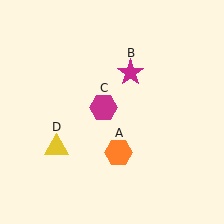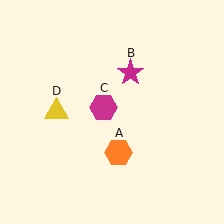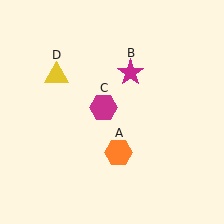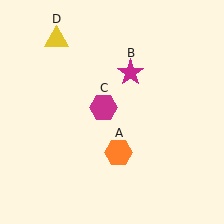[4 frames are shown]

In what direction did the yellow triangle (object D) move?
The yellow triangle (object D) moved up.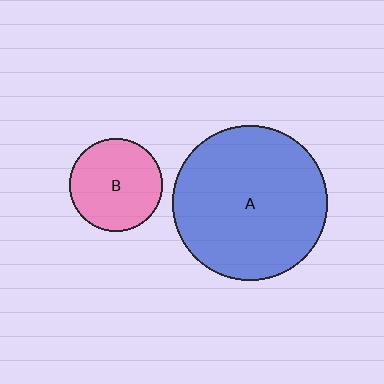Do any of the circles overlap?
No, none of the circles overlap.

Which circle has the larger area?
Circle A (blue).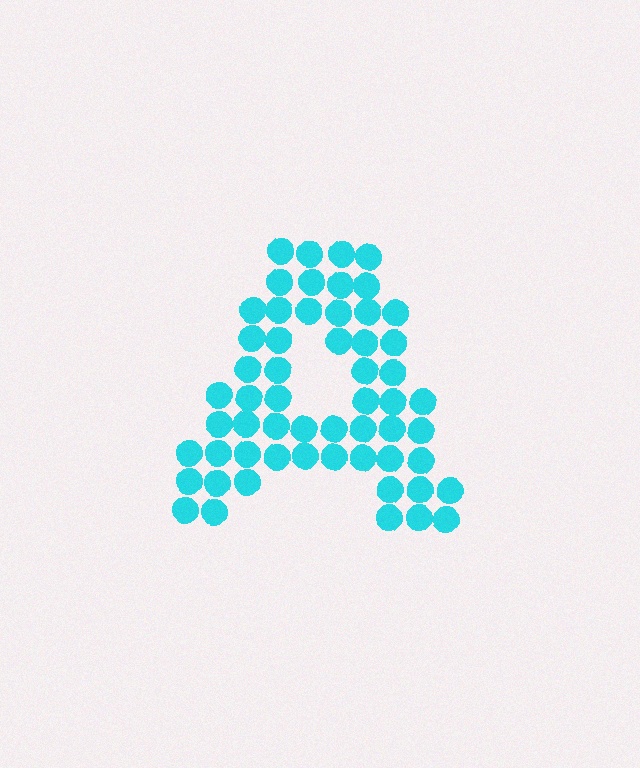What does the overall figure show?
The overall figure shows the letter A.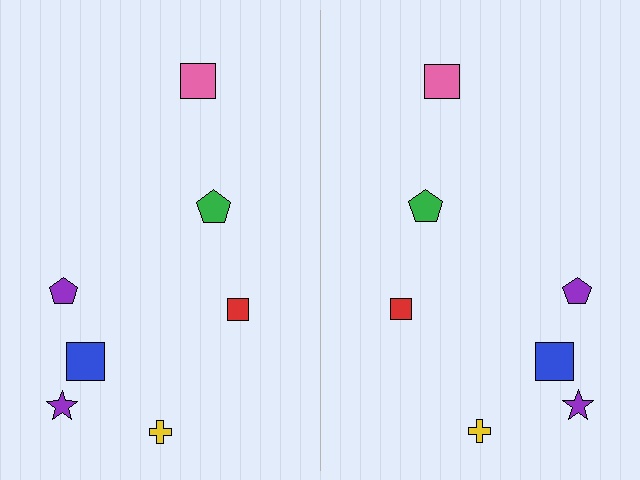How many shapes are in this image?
There are 14 shapes in this image.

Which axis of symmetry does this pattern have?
The pattern has a vertical axis of symmetry running through the center of the image.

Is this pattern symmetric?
Yes, this pattern has bilateral (reflection) symmetry.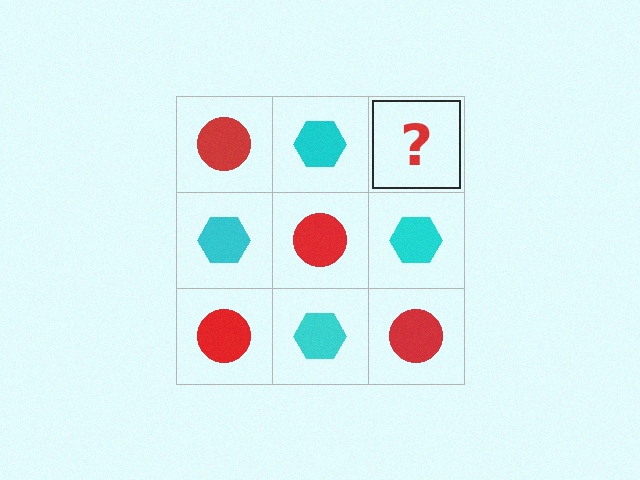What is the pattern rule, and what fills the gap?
The rule is that it alternates red circle and cyan hexagon in a checkerboard pattern. The gap should be filled with a red circle.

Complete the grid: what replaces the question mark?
The question mark should be replaced with a red circle.